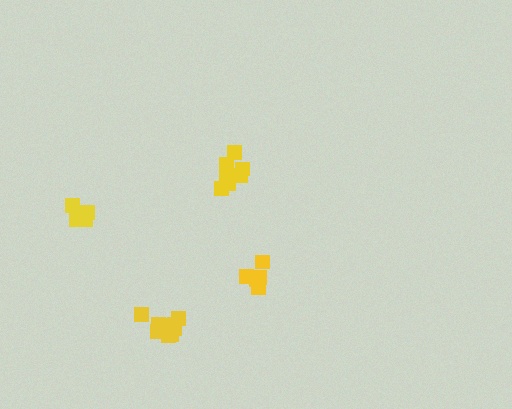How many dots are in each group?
Group 1: 8 dots, Group 2: 10 dots, Group 3: 5 dots, Group 4: 5 dots (28 total).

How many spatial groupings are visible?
There are 4 spatial groupings.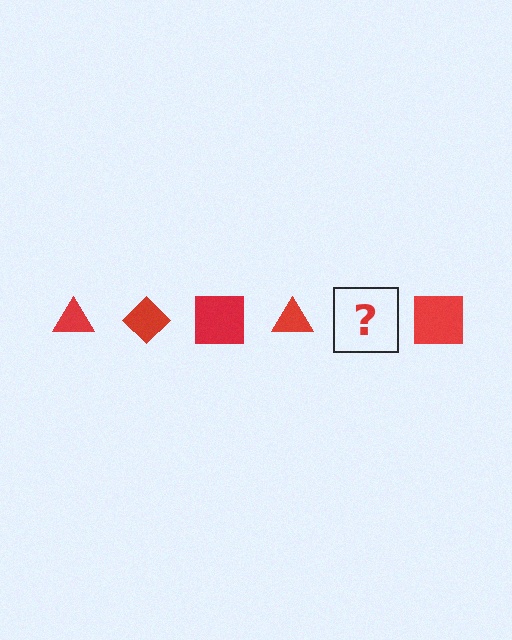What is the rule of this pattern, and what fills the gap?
The rule is that the pattern cycles through triangle, diamond, square shapes in red. The gap should be filled with a red diamond.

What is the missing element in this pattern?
The missing element is a red diamond.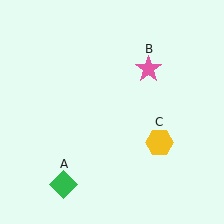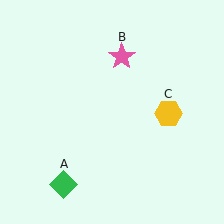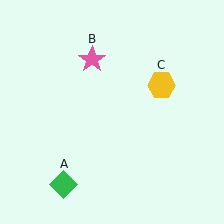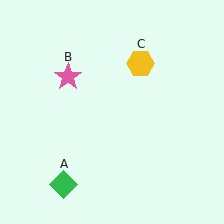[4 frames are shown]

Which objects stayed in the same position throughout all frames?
Green diamond (object A) remained stationary.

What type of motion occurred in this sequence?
The pink star (object B), yellow hexagon (object C) rotated counterclockwise around the center of the scene.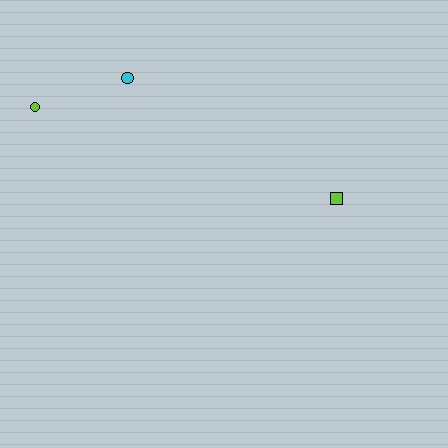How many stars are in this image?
There are no stars.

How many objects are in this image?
There are 3 objects.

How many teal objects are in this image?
There are no teal objects.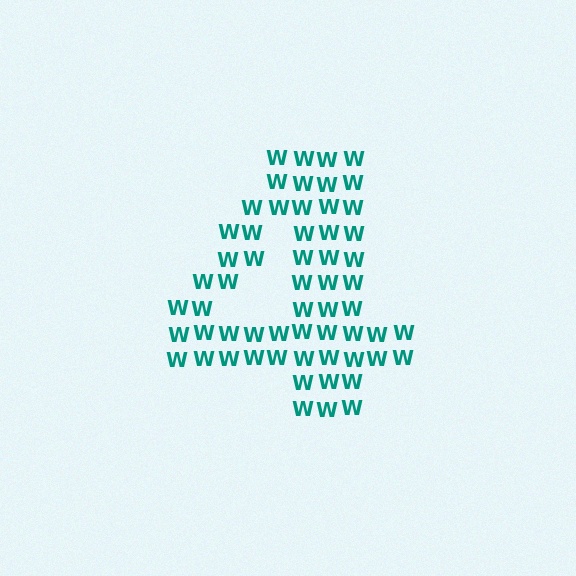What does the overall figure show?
The overall figure shows the digit 4.